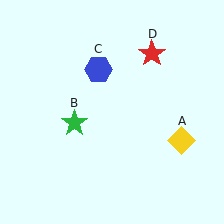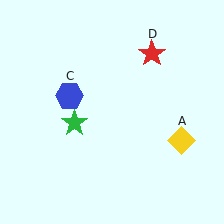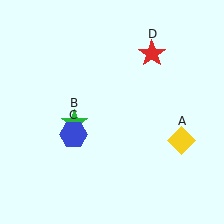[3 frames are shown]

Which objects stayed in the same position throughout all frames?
Yellow diamond (object A) and green star (object B) and red star (object D) remained stationary.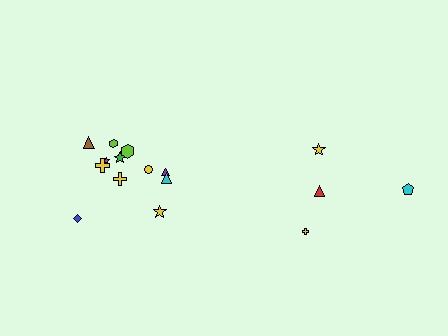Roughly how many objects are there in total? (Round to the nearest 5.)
Roughly 15 objects in total.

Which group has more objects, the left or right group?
The left group.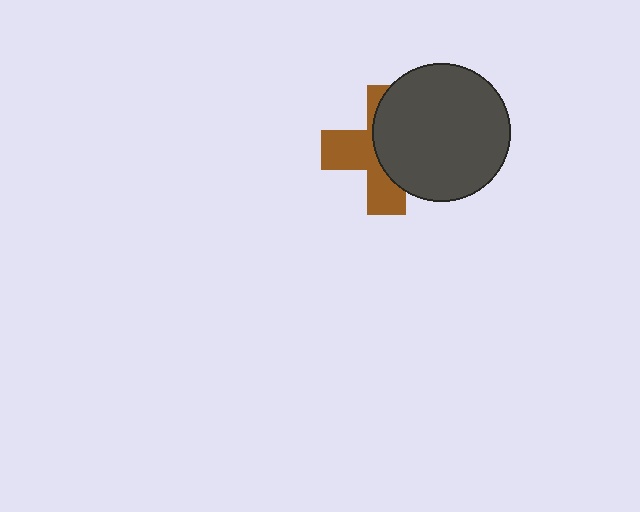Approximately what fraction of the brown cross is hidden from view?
Roughly 53% of the brown cross is hidden behind the dark gray circle.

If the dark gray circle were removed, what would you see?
You would see the complete brown cross.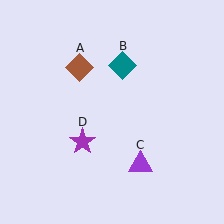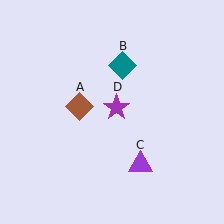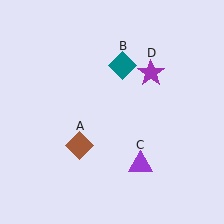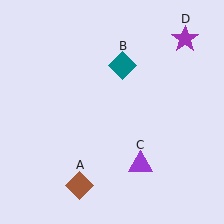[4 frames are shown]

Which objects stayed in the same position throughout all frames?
Teal diamond (object B) and purple triangle (object C) remained stationary.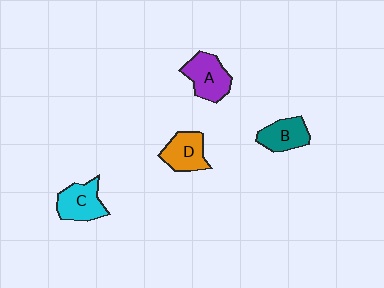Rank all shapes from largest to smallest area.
From largest to smallest: A (purple), C (cyan), D (orange), B (teal).